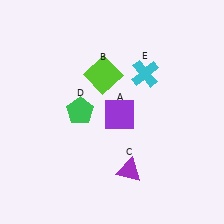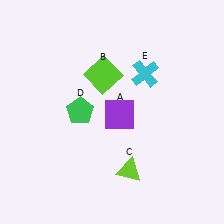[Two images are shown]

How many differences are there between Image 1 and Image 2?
There is 1 difference between the two images.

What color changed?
The triangle (C) changed from purple in Image 1 to lime in Image 2.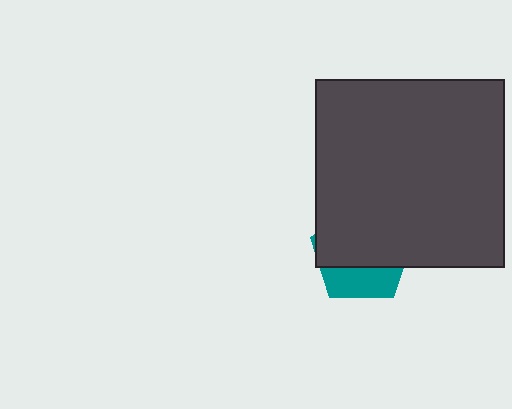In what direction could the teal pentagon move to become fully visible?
The teal pentagon could move down. That would shift it out from behind the dark gray square entirely.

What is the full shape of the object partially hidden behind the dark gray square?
The partially hidden object is a teal pentagon.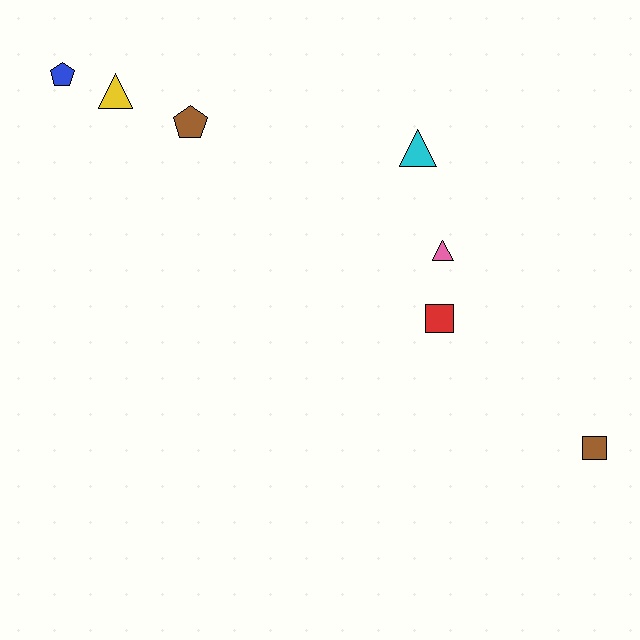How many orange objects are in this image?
There are no orange objects.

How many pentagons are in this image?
There are 2 pentagons.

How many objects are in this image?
There are 7 objects.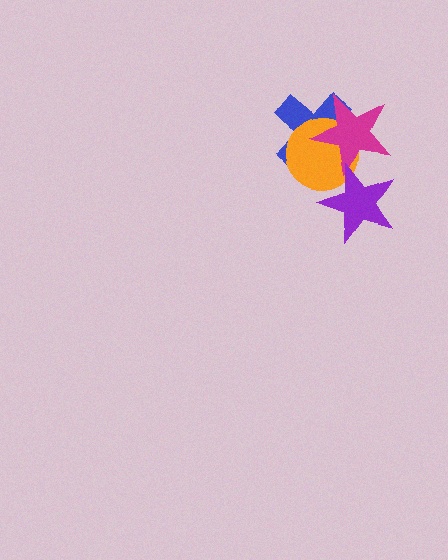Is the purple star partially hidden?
No, no other shape covers it.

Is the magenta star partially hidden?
Yes, it is partially covered by another shape.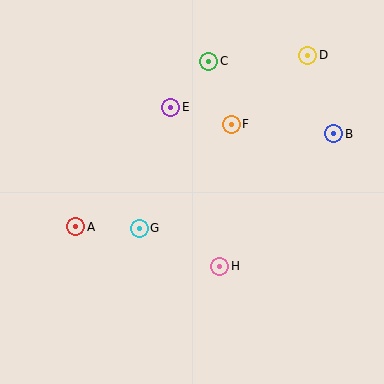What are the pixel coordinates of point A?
Point A is at (76, 227).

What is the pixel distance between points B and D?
The distance between B and D is 83 pixels.